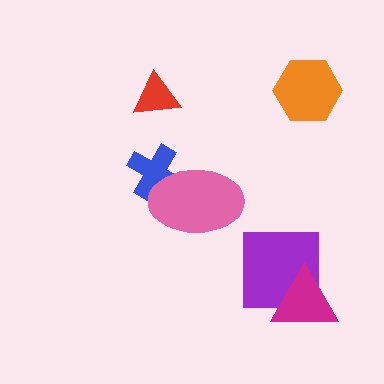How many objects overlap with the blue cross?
1 object overlaps with the blue cross.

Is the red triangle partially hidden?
No, no other shape covers it.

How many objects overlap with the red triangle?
0 objects overlap with the red triangle.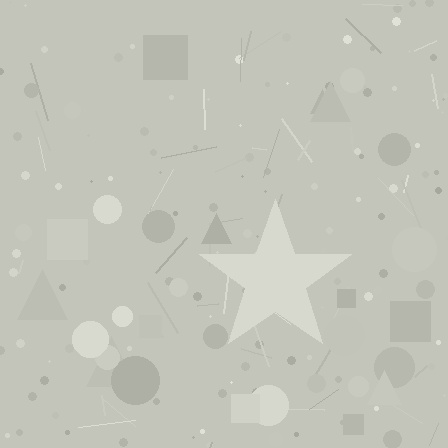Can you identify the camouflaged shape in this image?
The camouflaged shape is a star.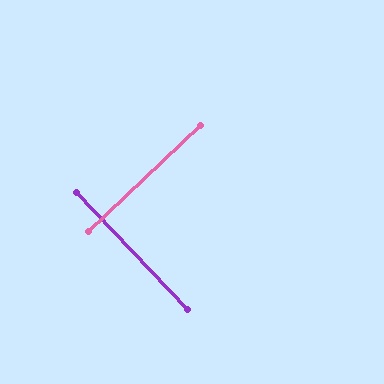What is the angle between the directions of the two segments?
Approximately 90 degrees.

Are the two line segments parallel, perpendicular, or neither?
Perpendicular — they meet at approximately 90°.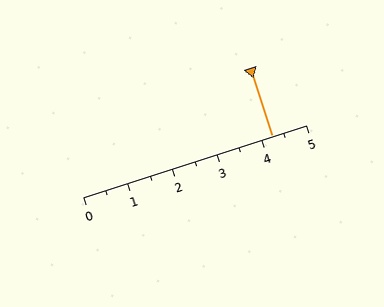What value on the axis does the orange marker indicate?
The marker indicates approximately 4.2.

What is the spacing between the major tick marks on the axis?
The major ticks are spaced 1 apart.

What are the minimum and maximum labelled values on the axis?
The axis runs from 0 to 5.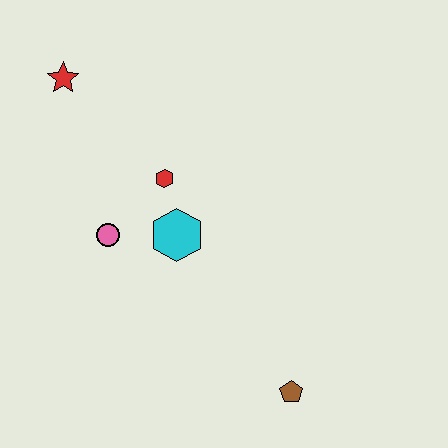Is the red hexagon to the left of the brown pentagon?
Yes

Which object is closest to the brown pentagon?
The cyan hexagon is closest to the brown pentagon.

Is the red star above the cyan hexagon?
Yes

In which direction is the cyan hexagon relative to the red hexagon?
The cyan hexagon is below the red hexagon.